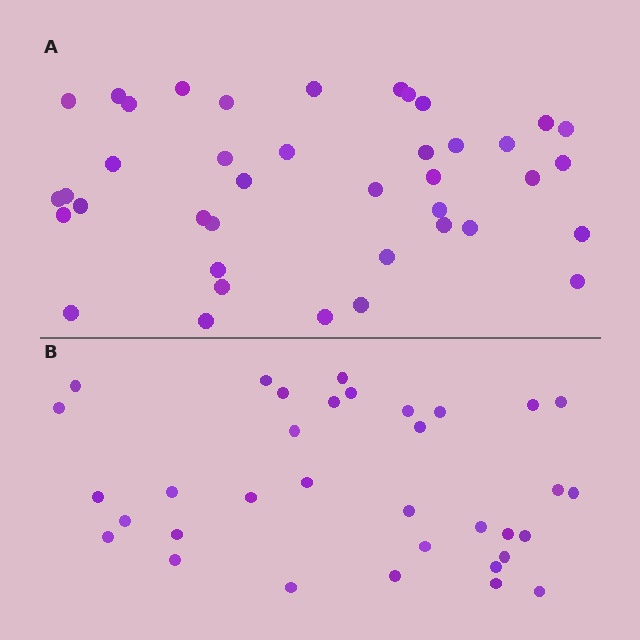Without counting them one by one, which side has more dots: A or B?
Region A (the top region) has more dots.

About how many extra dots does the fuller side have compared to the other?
Region A has about 6 more dots than region B.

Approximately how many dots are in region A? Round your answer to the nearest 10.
About 40 dots.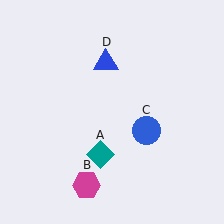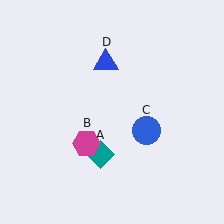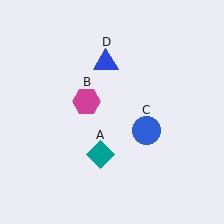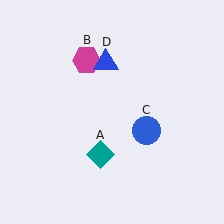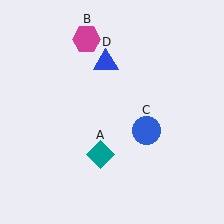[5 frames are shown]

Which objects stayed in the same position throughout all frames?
Teal diamond (object A) and blue circle (object C) and blue triangle (object D) remained stationary.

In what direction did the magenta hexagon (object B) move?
The magenta hexagon (object B) moved up.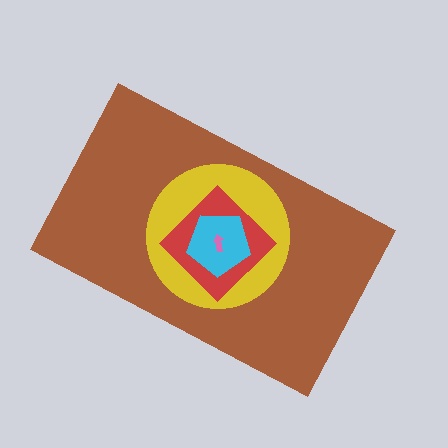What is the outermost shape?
The brown rectangle.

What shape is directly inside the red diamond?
The cyan pentagon.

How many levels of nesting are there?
5.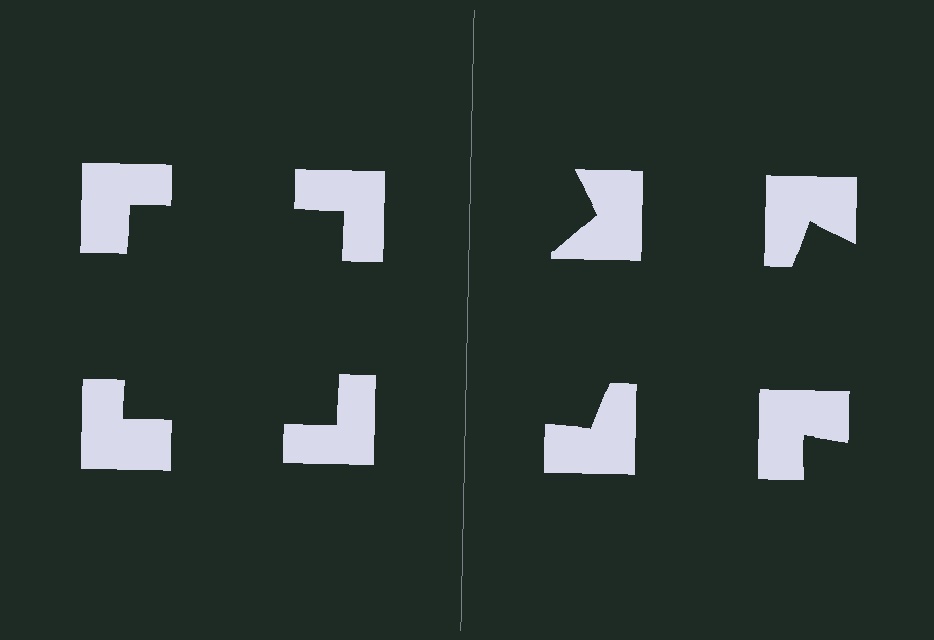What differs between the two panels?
The notched squares are positioned identically on both sides; only the wedge orientations differ. On the left they align to a square; on the right they are misaligned.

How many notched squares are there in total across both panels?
8 — 4 on each side.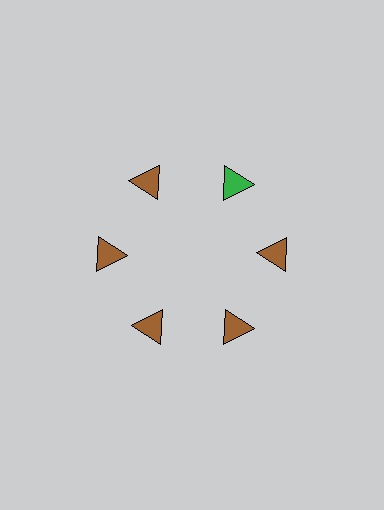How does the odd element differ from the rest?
It has a different color: green instead of brown.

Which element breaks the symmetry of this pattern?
The green triangle at roughly the 1 o'clock position breaks the symmetry. All other shapes are brown triangles.